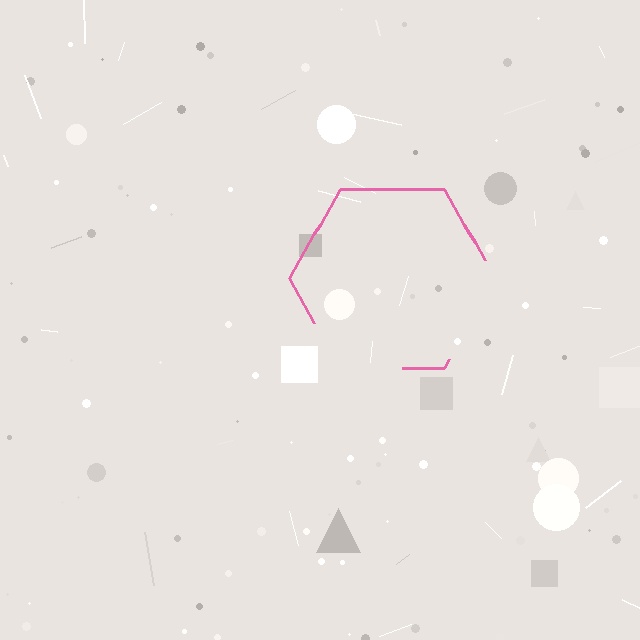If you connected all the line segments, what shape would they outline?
They would outline a hexagon.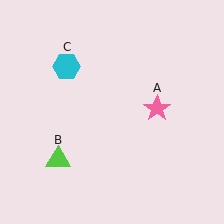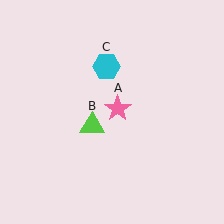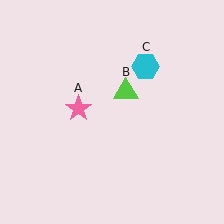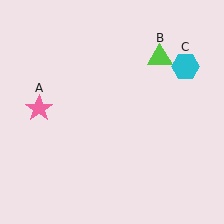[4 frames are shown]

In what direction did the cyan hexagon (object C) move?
The cyan hexagon (object C) moved right.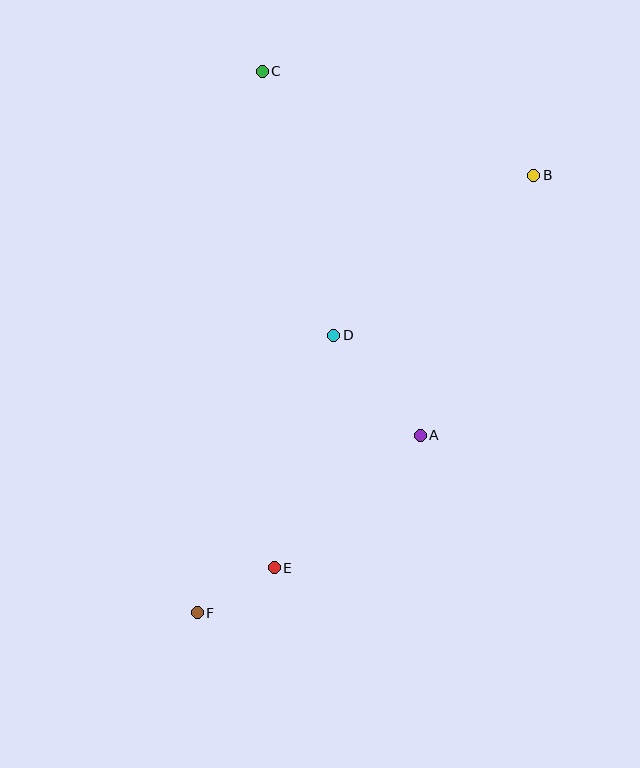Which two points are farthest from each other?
Points B and F are farthest from each other.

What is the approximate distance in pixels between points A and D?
The distance between A and D is approximately 132 pixels.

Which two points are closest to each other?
Points E and F are closest to each other.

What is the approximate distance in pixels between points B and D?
The distance between B and D is approximately 256 pixels.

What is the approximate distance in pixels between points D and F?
The distance between D and F is approximately 309 pixels.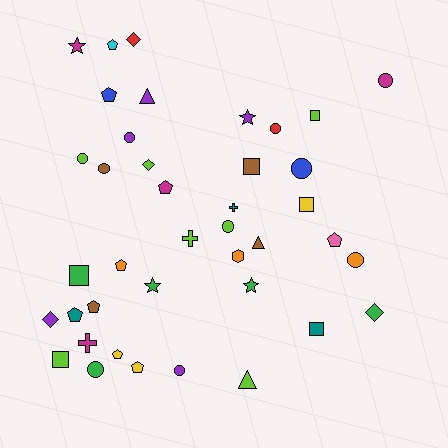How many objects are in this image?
There are 40 objects.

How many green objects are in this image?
There are 5 green objects.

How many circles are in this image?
There are 10 circles.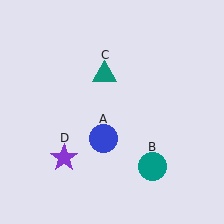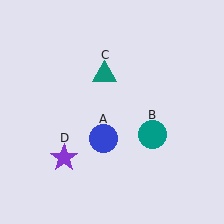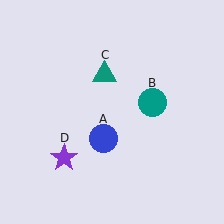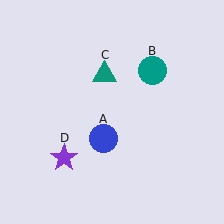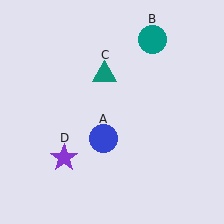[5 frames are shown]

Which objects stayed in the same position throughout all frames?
Blue circle (object A) and teal triangle (object C) and purple star (object D) remained stationary.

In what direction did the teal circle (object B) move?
The teal circle (object B) moved up.